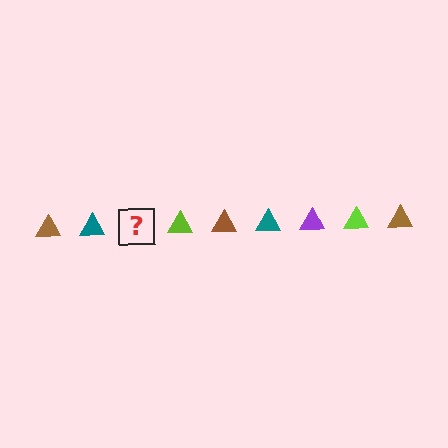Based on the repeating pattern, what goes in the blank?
The blank should be a purple triangle.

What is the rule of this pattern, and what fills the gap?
The rule is that the pattern cycles through brown, teal, purple, lime triangles. The gap should be filled with a purple triangle.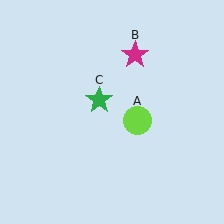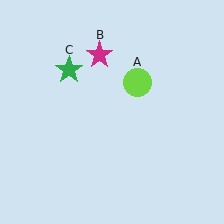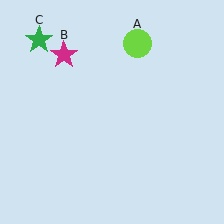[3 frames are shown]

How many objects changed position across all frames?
3 objects changed position: lime circle (object A), magenta star (object B), green star (object C).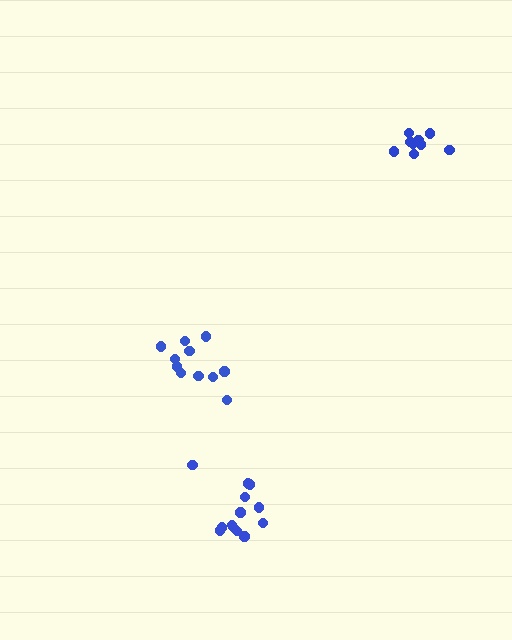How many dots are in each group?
Group 1: 11 dots, Group 2: 13 dots, Group 3: 9 dots (33 total).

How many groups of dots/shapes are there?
There are 3 groups.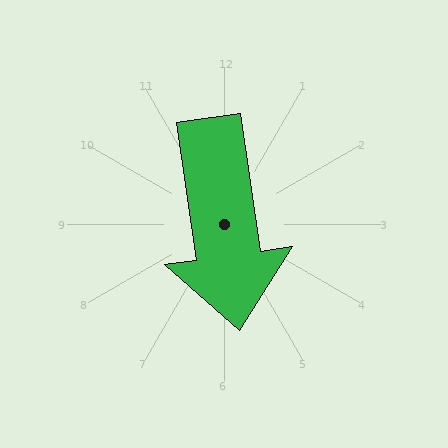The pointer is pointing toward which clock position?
Roughly 6 o'clock.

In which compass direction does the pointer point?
South.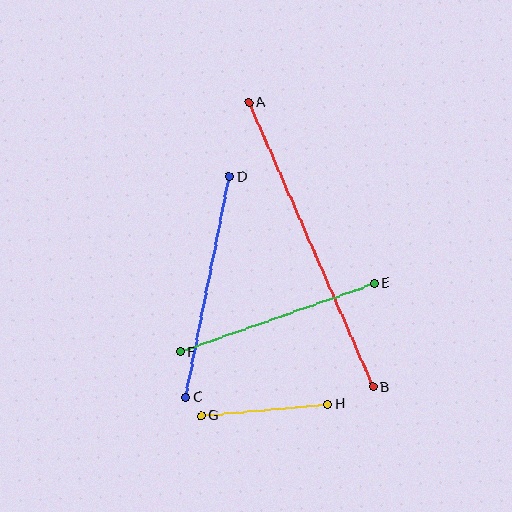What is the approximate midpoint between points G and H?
The midpoint is at approximately (265, 410) pixels.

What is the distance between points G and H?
The distance is approximately 128 pixels.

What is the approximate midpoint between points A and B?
The midpoint is at approximately (311, 245) pixels.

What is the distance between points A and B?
The distance is approximately 310 pixels.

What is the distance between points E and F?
The distance is approximately 206 pixels.